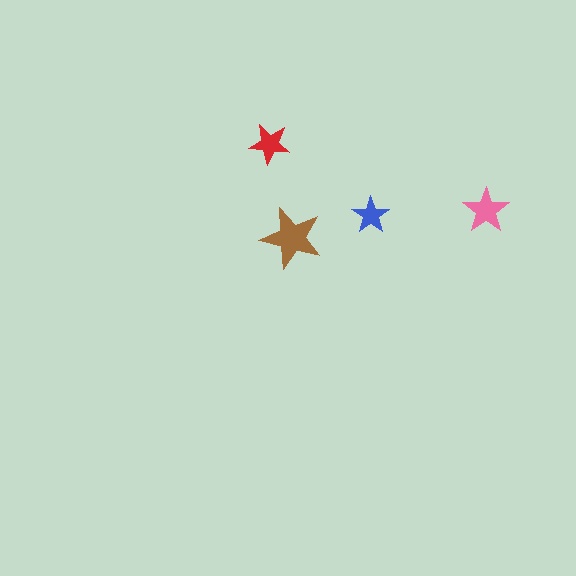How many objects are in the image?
There are 4 objects in the image.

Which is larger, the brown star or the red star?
The brown one.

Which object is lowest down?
The brown star is bottommost.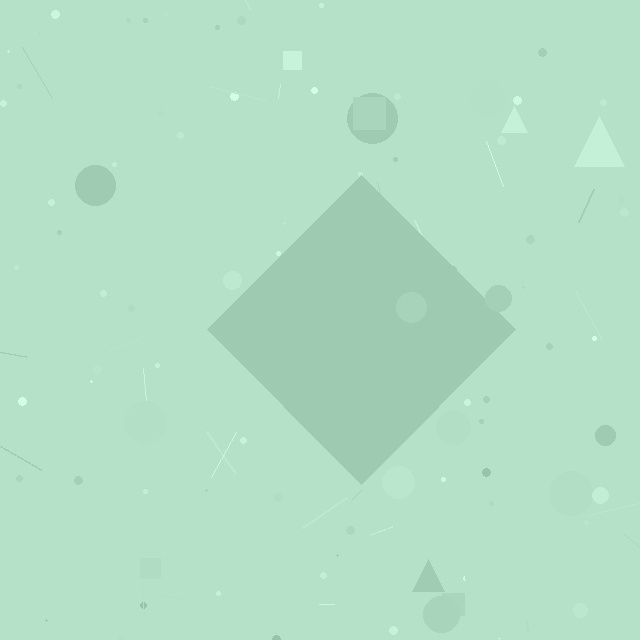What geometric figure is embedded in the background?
A diamond is embedded in the background.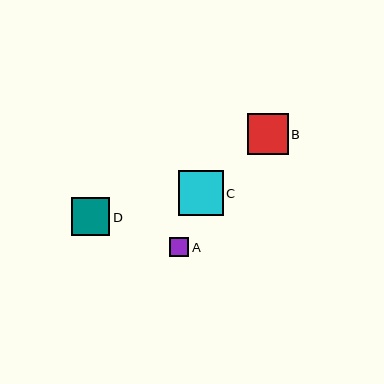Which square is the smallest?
Square A is the smallest with a size of approximately 20 pixels.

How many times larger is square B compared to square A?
Square B is approximately 2.1 times the size of square A.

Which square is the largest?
Square C is the largest with a size of approximately 45 pixels.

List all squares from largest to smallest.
From largest to smallest: C, B, D, A.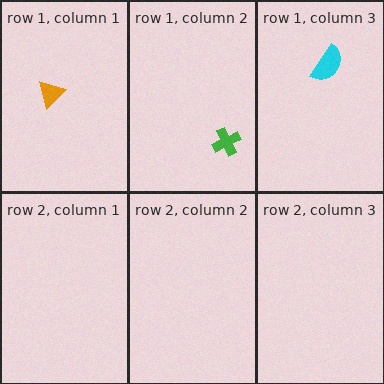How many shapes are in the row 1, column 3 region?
1.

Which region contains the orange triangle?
The row 1, column 1 region.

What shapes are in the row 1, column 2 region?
The green cross.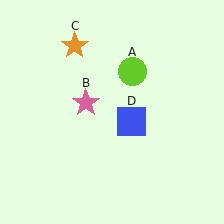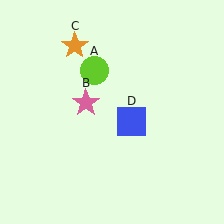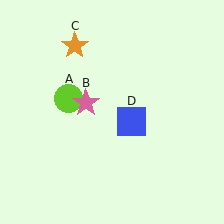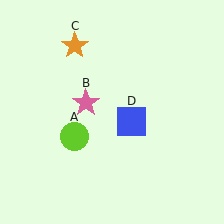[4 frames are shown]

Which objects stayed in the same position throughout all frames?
Pink star (object B) and orange star (object C) and blue square (object D) remained stationary.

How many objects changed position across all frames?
1 object changed position: lime circle (object A).